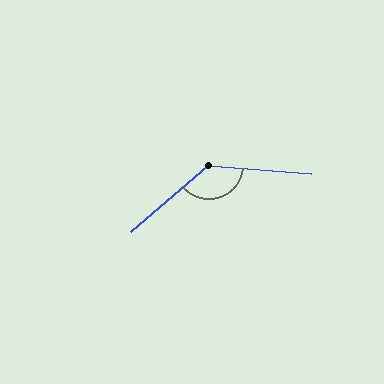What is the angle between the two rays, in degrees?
Approximately 135 degrees.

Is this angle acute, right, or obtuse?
It is obtuse.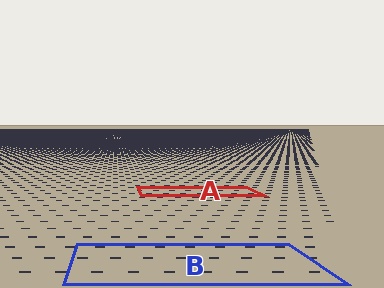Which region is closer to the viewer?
Region B is closer. The texture elements there are larger and more spread out.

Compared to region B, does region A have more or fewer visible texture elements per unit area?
Region A has more texture elements per unit area — they are packed more densely because it is farther away.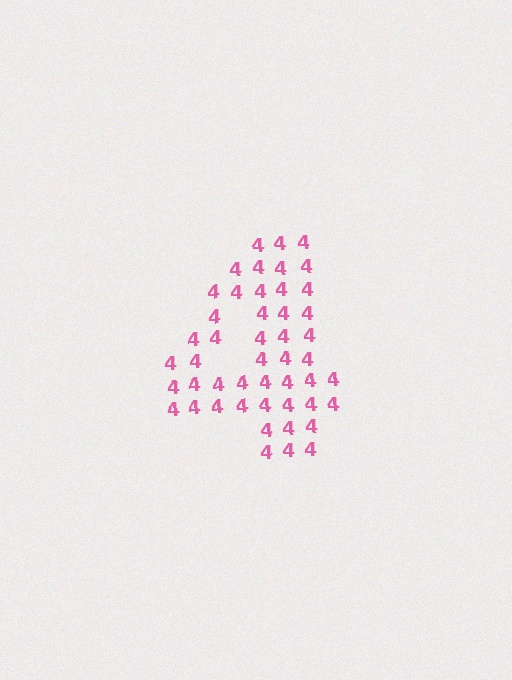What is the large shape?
The large shape is the digit 4.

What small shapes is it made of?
It is made of small digit 4's.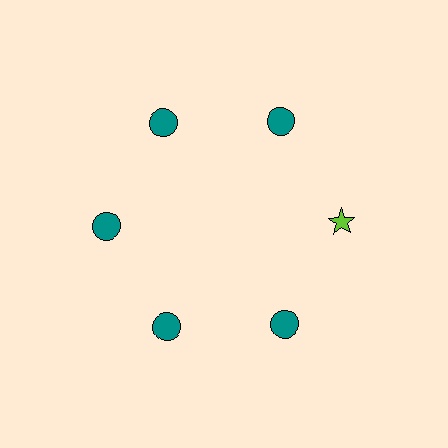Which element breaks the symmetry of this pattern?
The lime star at roughly the 3 o'clock position breaks the symmetry. All other shapes are teal circles.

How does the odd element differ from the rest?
It differs in both color (lime instead of teal) and shape (star instead of circle).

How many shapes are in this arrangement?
There are 6 shapes arranged in a ring pattern.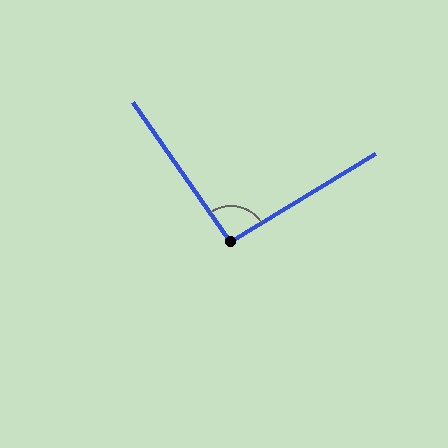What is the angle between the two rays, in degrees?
Approximately 94 degrees.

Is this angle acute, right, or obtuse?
It is approximately a right angle.